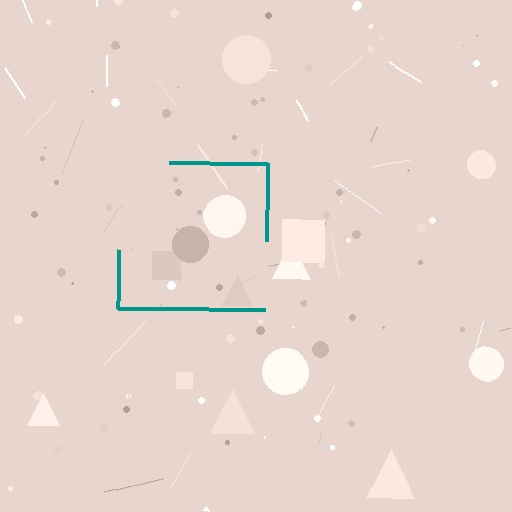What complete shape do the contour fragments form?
The contour fragments form a square.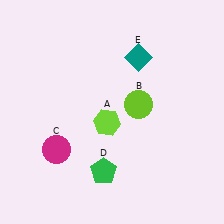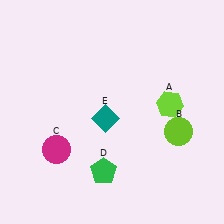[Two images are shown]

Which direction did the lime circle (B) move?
The lime circle (B) moved right.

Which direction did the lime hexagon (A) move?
The lime hexagon (A) moved right.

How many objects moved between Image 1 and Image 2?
3 objects moved between the two images.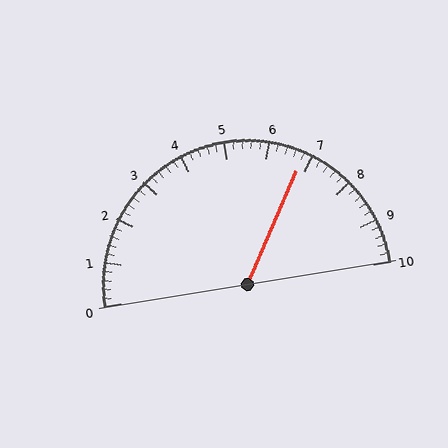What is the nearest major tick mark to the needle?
The nearest major tick mark is 7.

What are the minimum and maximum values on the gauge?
The gauge ranges from 0 to 10.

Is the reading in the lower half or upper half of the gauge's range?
The reading is in the upper half of the range (0 to 10).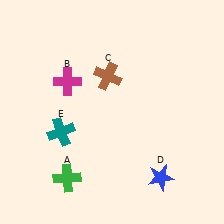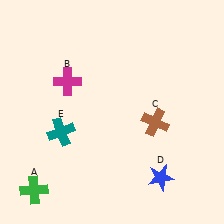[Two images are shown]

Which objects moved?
The objects that moved are: the green cross (A), the brown cross (C).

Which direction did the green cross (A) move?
The green cross (A) moved left.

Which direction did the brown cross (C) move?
The brown cross (C) moved right.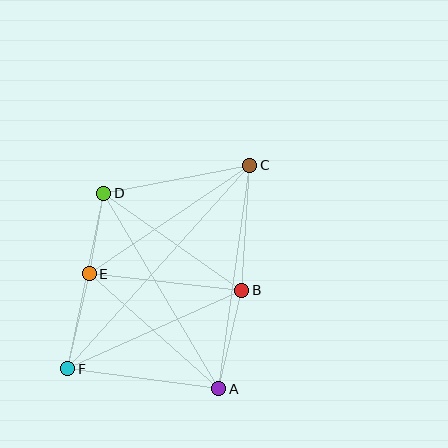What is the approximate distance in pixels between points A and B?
The distance between A and B is approximately 101 pixels.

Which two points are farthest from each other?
Points C and F are farthest from each other.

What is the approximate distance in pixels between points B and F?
The distance between B and F is approximately 191 pixels.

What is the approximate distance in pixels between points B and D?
The distance between B and D is approximately 169 pixels.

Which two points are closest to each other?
Points D and E are closest to each other.